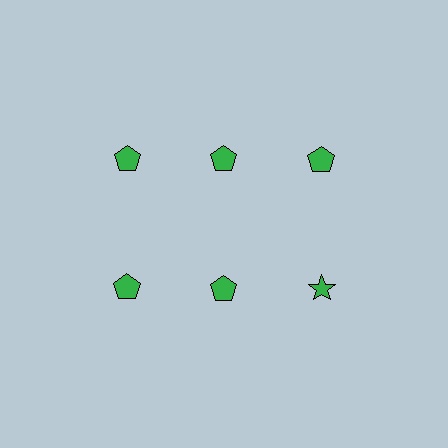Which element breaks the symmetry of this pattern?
The green star in the second row, center column breaks the symmetry. All other shapes are green pentagons.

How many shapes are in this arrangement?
There are 6 shapes arranged in a grid pattern.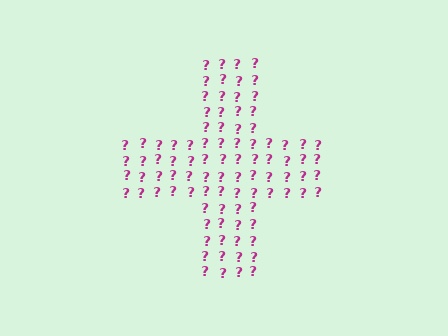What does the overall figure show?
The overall figure shows a cross.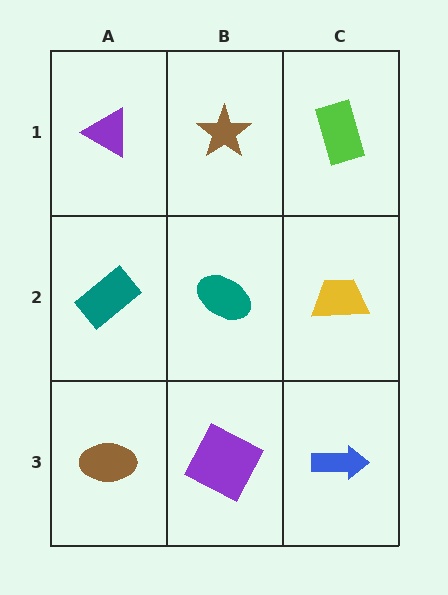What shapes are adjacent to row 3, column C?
A yellow trapezoid (row 2, column C), a purple square (row 3, column B).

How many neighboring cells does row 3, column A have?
2.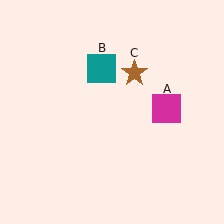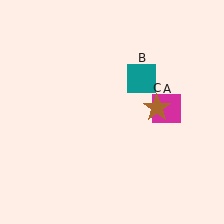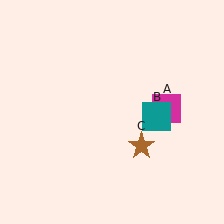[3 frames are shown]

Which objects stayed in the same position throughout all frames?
Magenta square (object A) remained stationary.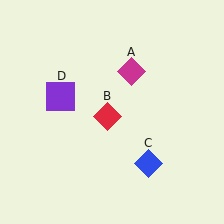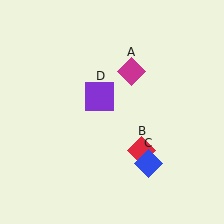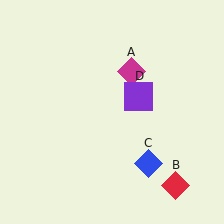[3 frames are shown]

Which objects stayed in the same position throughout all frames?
Magenta diamond (object A) and blue diamond (object C) remained stationary.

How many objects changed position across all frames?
2 objects changed position: red diamond (object B), purple square (object D).